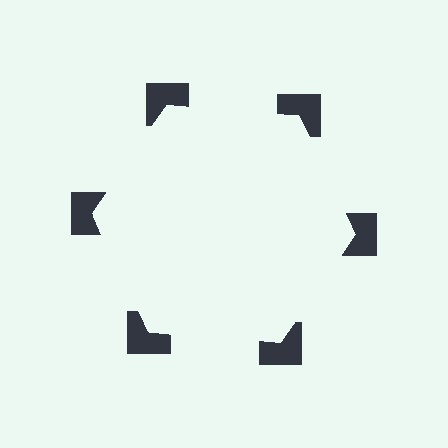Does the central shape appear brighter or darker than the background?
It typically appears slightly brighter than the background, even though no actual brightness change is drawn.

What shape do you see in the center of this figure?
An illusory hexagon — its edges are inferred from the aligned wedge cuts in the notched squares, not physically drawn.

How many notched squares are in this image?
There are 6 — one at each vertex of the illusory hexagon.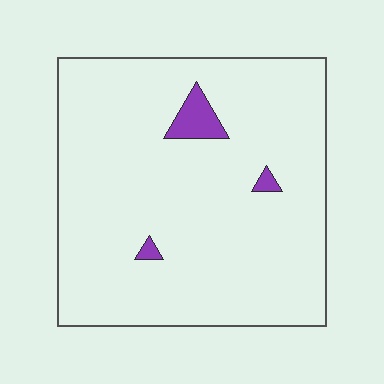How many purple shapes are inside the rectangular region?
3.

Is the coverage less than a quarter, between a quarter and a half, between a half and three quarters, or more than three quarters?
Less than a quarter.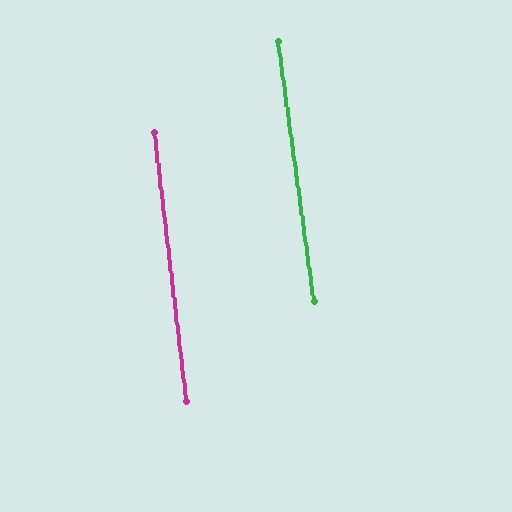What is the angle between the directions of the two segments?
Approximately 1 degree.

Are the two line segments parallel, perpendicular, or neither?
Parallel — their directions differ by only 1.1°.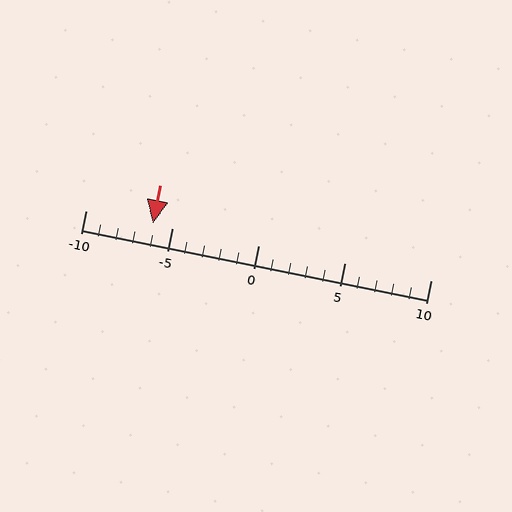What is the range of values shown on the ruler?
The ruler shows values from -10 to 10.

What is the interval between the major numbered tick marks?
The major tick marks are spaced 5 units apart.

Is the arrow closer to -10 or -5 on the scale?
The arrow is closer to -5.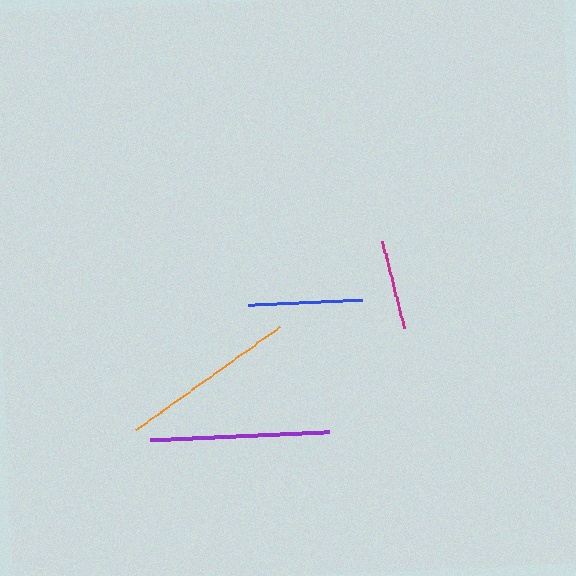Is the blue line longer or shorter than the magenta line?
The blue line is longer than the magenta line.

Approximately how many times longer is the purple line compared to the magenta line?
The purple line is approximately 2.0 times the length of the magenta line.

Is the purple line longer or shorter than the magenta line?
The purple line is longer than the magenta line.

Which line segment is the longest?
The purple line is the longest at approximately 179 pixels.